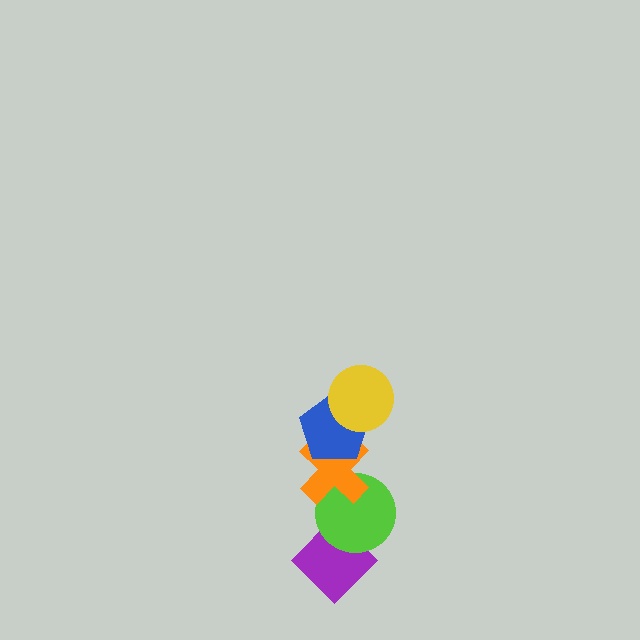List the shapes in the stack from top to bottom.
From top to bottom: the yellow circle, the blue pentagon, the orange cross, the lime circle, the purple diamond.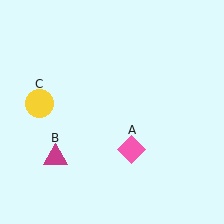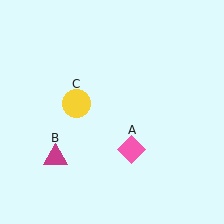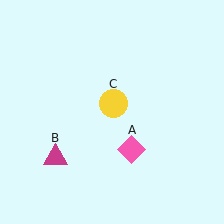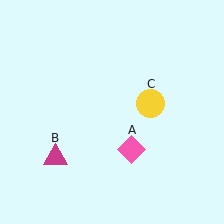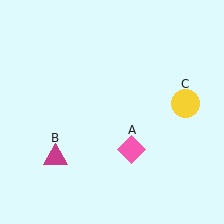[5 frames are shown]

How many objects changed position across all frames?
1 object changed position: yellow circle (object C).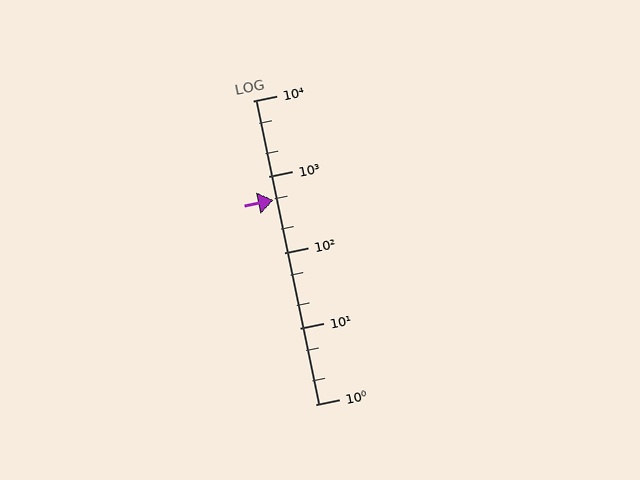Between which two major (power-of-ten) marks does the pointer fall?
The pointer is between 100 and 1000.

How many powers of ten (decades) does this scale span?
The scale spans 4 decades, from 1 to 10000.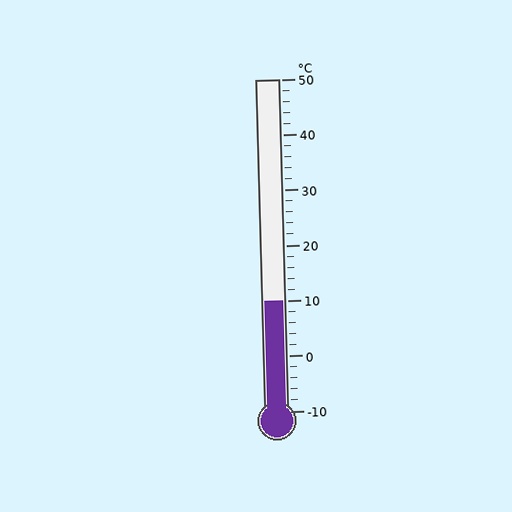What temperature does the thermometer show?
The thermometer shows approximately 10°C.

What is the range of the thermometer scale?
The thermometer scale ranges from -10°C to 50°C.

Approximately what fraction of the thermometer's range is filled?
The thermometer is filled to approximately 35% of its range.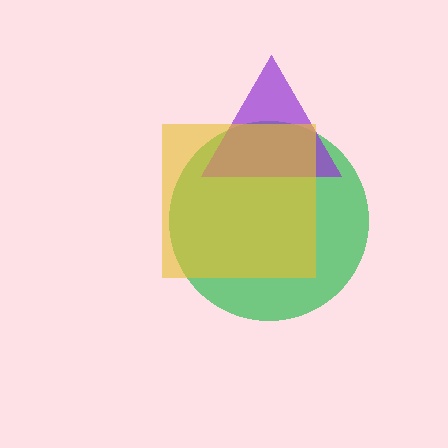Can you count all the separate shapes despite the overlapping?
Yes, there are 3 separate shapes.